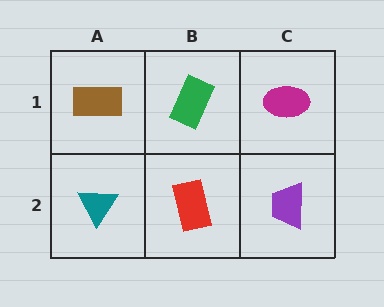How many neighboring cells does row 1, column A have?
2.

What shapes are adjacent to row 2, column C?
A magenta ellipse (row 1, column C), a red rectangle (row 2, column B).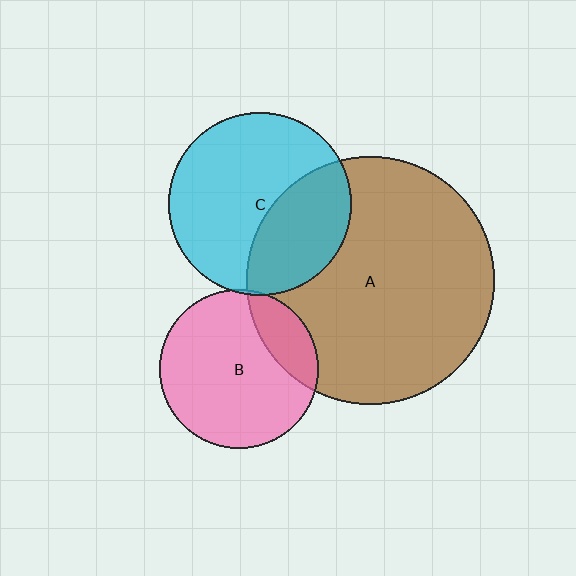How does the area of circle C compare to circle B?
Approximately 1.3 times.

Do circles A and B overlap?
Yes.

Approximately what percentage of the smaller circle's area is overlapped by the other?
Approximately 20%.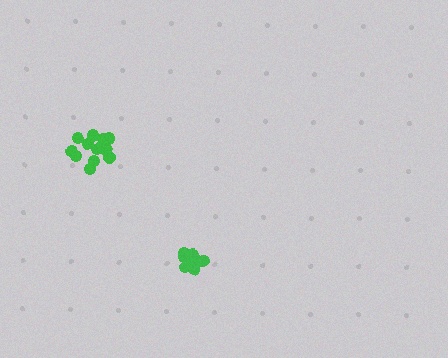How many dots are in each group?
Group 1: 11 dots, Group 2: 13 dots (24 total).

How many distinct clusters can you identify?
There are 2 distinct clusters.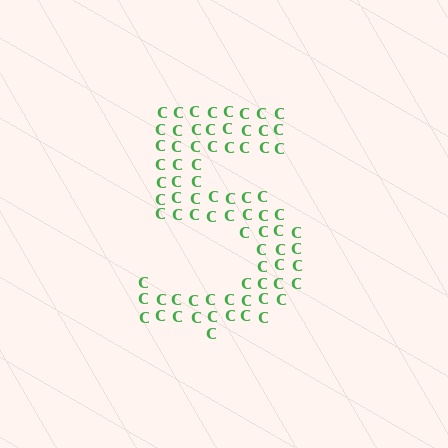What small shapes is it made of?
It is made of small letter C's.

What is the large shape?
The large shape is the digit 5.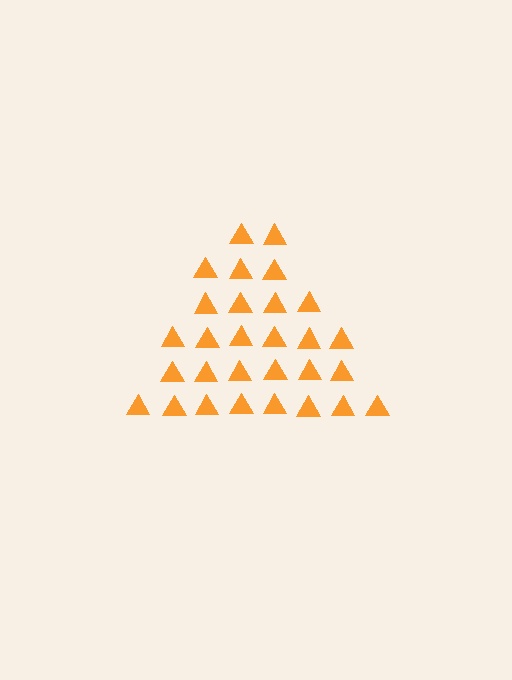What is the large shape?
The large shape is a triangle.